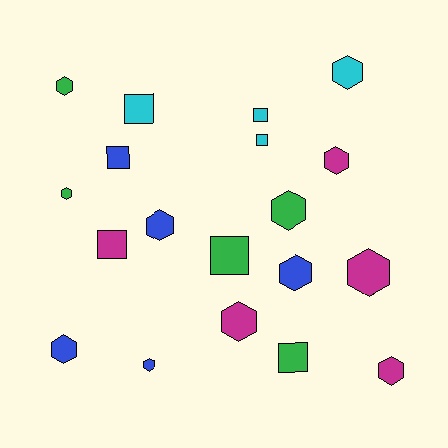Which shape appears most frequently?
Hexagon, with 12 objects.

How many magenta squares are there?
There is 1 magenta square.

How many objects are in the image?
There are 19 objects.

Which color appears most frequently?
Blue, with 5 objects.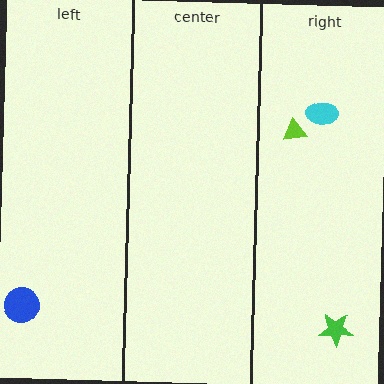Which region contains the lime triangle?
The right region.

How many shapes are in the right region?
3.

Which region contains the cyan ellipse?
The right region.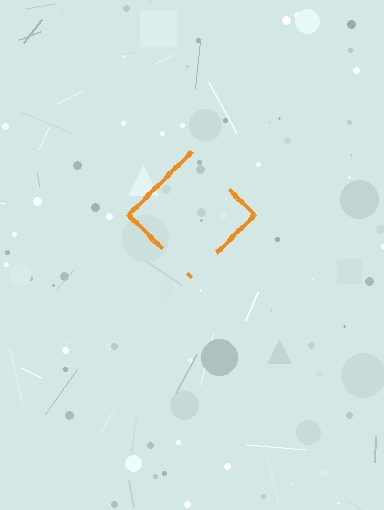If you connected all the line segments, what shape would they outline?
They would outline a diamond.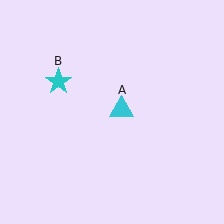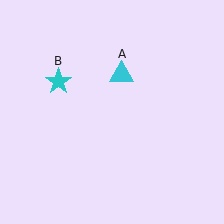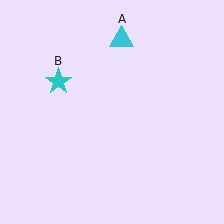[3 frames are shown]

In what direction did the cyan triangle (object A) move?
The cyan triangle (object A) moved up.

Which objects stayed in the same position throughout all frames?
Cyan star (object B) remained stationary.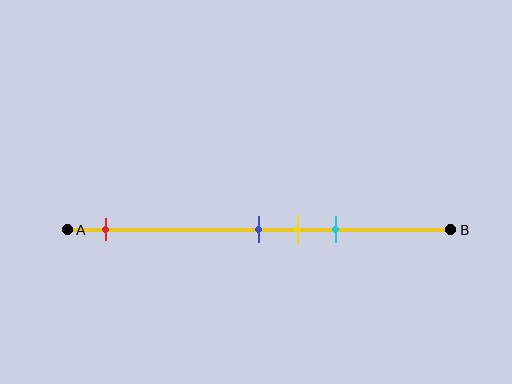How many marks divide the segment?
There are 4 marks dividing the segment.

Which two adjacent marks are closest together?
The blue and yellow marks are the closest adjacent pair.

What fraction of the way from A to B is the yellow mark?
The yellow mark is approximately 60% (0.6) of the way from A to B.